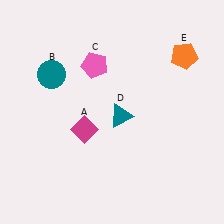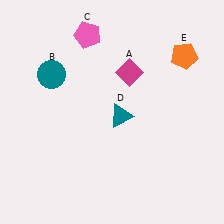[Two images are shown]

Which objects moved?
The objects that moved are: the magenta diamond (A), the pink pentagon (C).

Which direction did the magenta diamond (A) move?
The magenta diamond (A) moved up.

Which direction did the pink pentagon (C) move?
The pink pentagon (C) moved up.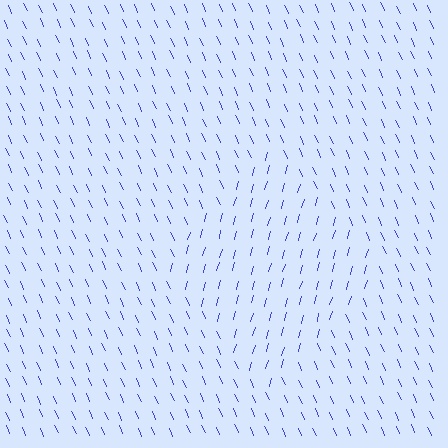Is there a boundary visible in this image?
Yes, there is a texture boundary formed by a change in line orientation.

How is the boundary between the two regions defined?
The boundary is defined purely by a change in line orientation (approximately 40 degrees difference). All lines are the same color and thickness.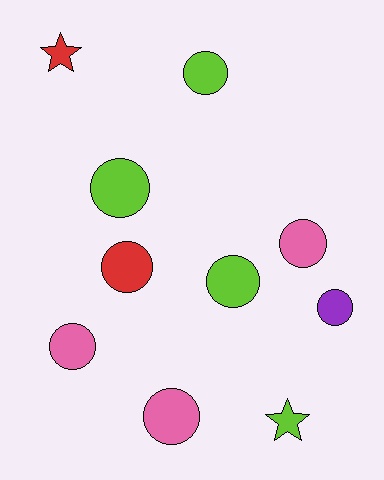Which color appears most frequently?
Lime, with 4 objects.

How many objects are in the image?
There are 10 objects.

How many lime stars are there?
There is 1 lime star.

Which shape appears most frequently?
Circle, with 8 objects.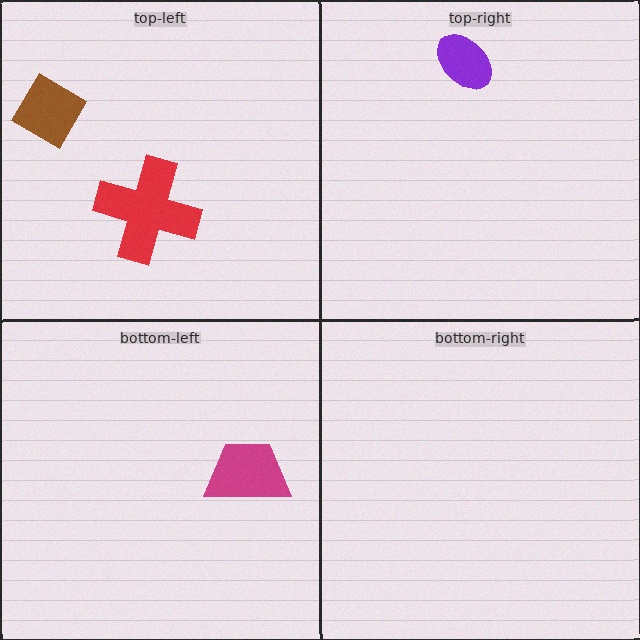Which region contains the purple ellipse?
The top-right region.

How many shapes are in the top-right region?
1.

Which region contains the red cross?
The top-left region.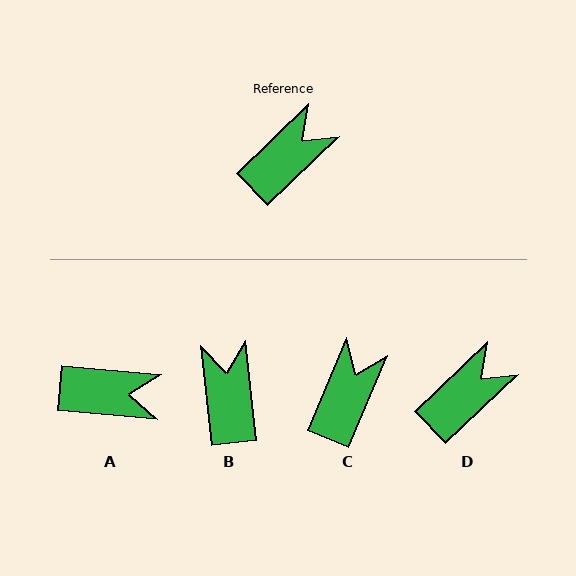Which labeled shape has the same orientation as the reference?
D.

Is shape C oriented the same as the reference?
No, it is off by about 23 degrees.